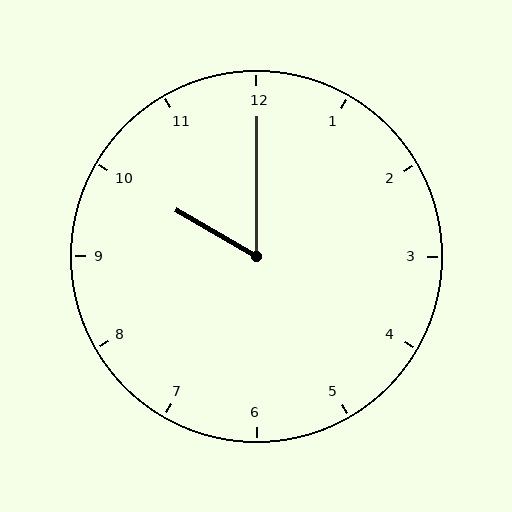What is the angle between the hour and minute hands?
Approximately 60 degrees.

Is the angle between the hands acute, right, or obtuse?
It is acute.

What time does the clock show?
10:00.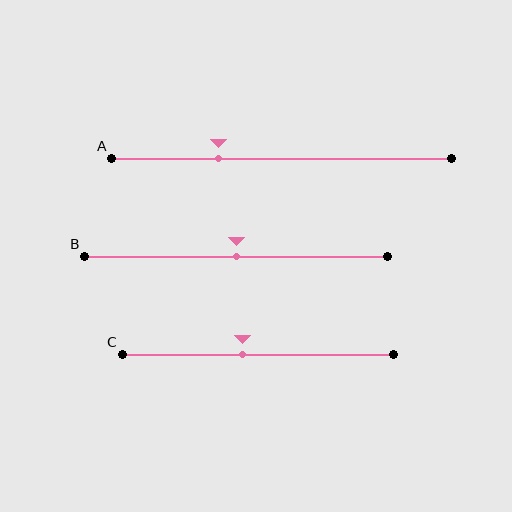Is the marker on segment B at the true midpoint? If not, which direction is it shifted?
Yes, the marker on segment B is at the true midpoint.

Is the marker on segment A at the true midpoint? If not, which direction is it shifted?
No, the marker on segment A is shifted to the left by about 19% of the segment length.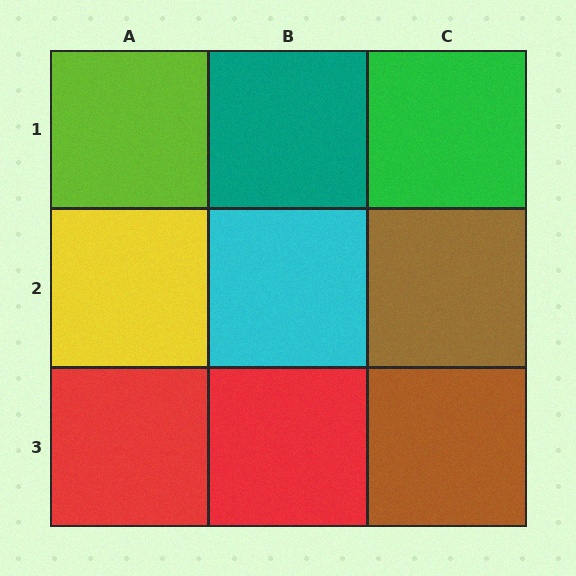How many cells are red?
2 cells are red.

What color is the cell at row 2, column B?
Cyan.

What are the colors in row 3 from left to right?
Red, red, brown.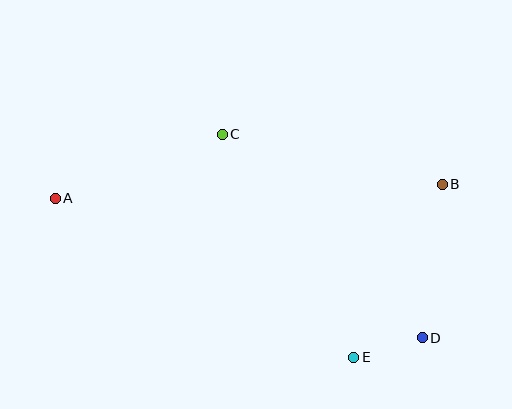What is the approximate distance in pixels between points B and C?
The distance between B and C is approximately 226 pixels.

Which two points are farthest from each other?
Points A and D are farthest from each other.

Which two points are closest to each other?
Points D and E are closest to each other.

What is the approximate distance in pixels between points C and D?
The distance between C and D is approximately 286 pixels.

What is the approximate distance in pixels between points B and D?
The distance between B and D is approximately 155 pixels.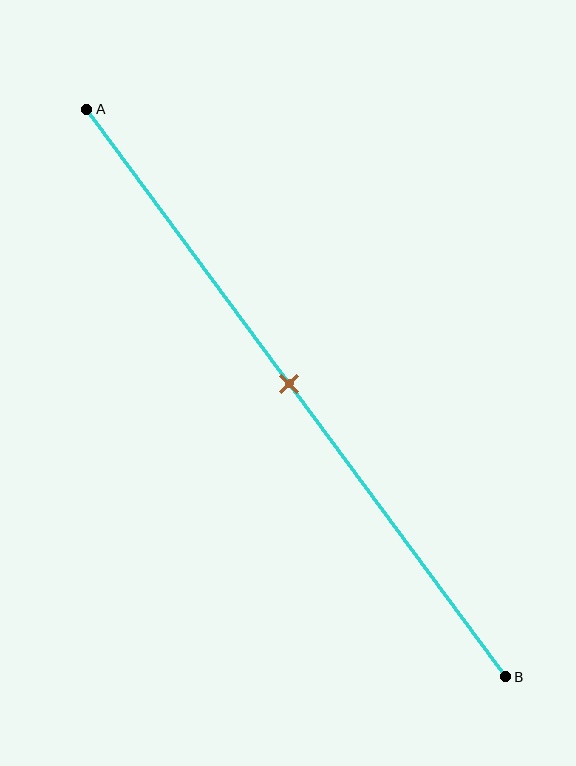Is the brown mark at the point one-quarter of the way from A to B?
No, the mark is at about 50% from A, not at the 25% one-quarter point.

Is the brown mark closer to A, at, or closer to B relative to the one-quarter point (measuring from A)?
The brown mark is closer to point B than the one-quarter point of segment AB.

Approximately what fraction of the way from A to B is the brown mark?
The brown mark is approximately 50% of the way from A to B.